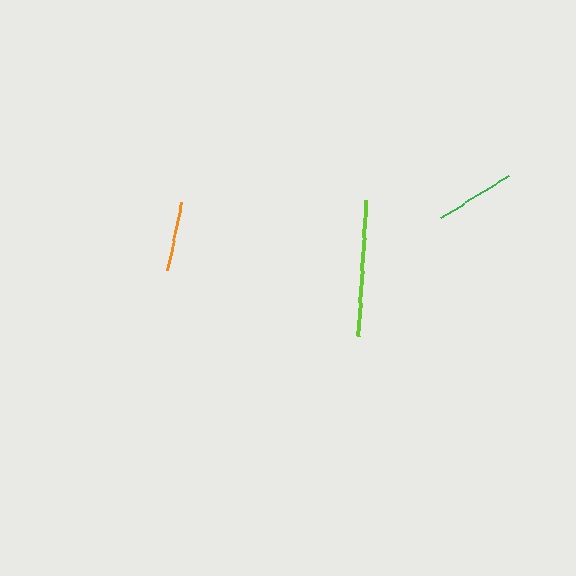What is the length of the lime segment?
The lime segment is approximately 137 pixels long.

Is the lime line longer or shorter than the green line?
The lime line is longer than the green line.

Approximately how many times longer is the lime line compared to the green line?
The lime line is approximately 1.7 times the length of the green line.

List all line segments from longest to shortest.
From longest to shortest: lime, green, orange.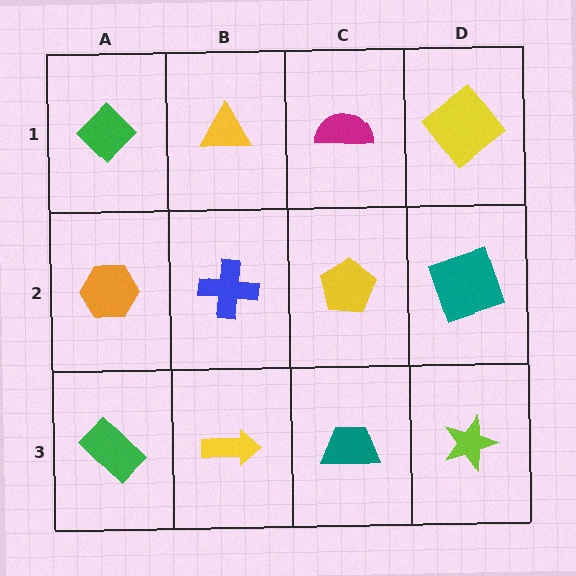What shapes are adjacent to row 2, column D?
A yellow diamond (row 1, column D), a lime star (row 3, column D), a yellow pentagon (row 2, column C).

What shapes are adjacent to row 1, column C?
A yellow pentagon (row 2, column C), a yellow triangle (row 1, column B), a yellow diamond (row 1, column D).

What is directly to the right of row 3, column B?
A teal trapezoid.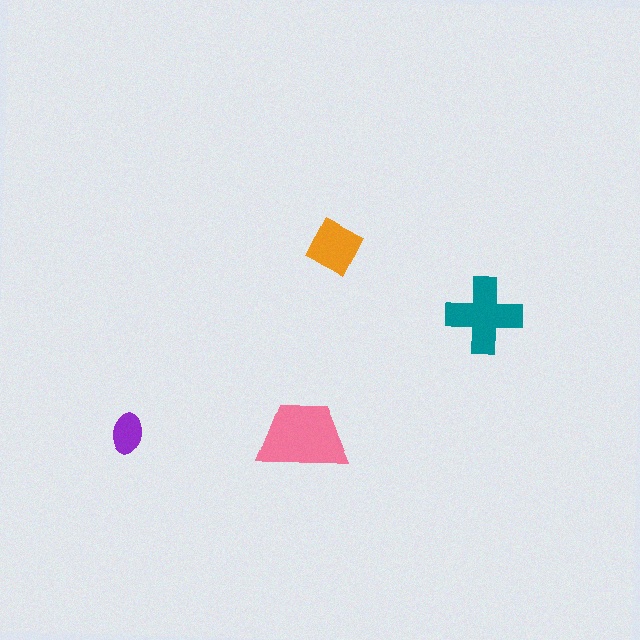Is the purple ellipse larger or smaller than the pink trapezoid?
Smaller.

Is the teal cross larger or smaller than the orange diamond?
Larger.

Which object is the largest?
The pink trapezoid.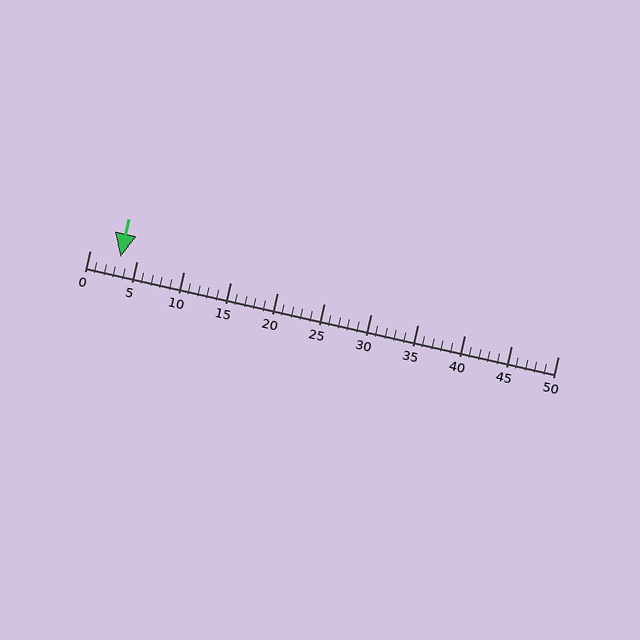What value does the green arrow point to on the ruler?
The green arrow points to approximately 3.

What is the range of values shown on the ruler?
The ruler shows values from 0 to 50.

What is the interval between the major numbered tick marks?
The major tick marks are spaced 5 units apart.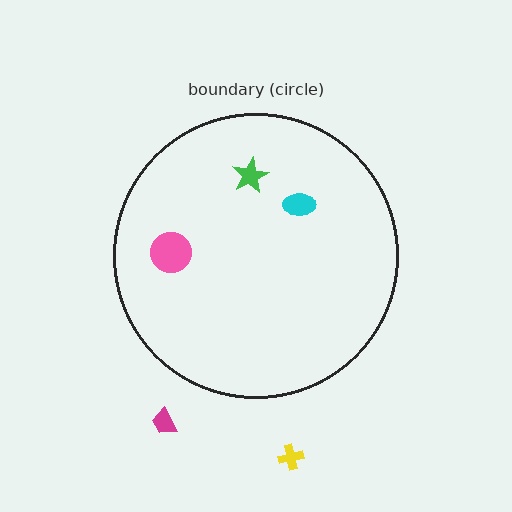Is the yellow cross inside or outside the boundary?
Outside.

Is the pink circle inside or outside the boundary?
Inside.